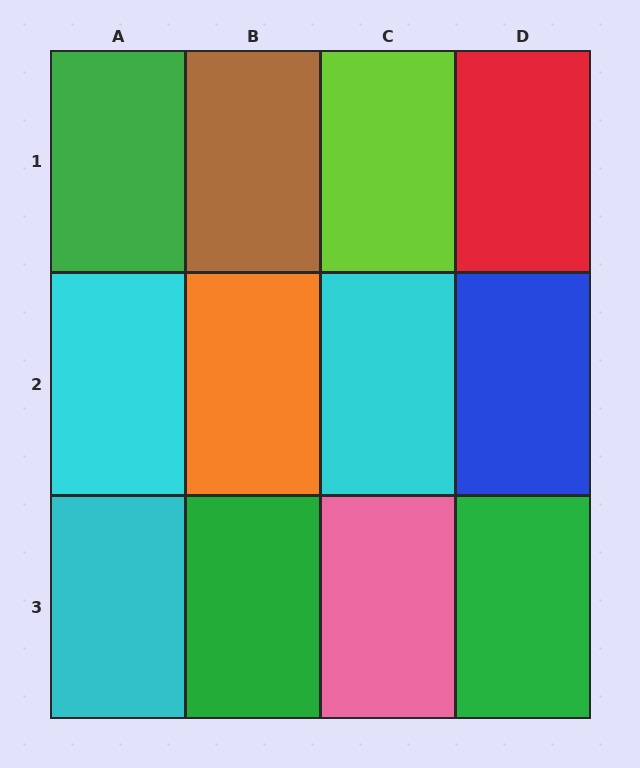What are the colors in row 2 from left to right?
Cyan, orange, cyan, blue.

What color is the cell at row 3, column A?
Cyan.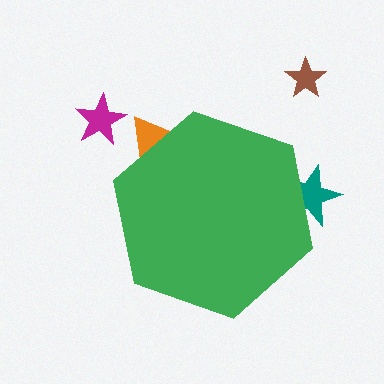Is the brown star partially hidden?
No, the brown star is fully visible.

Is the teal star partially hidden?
Yes, the teal star is partially hidden behind the green hexagon.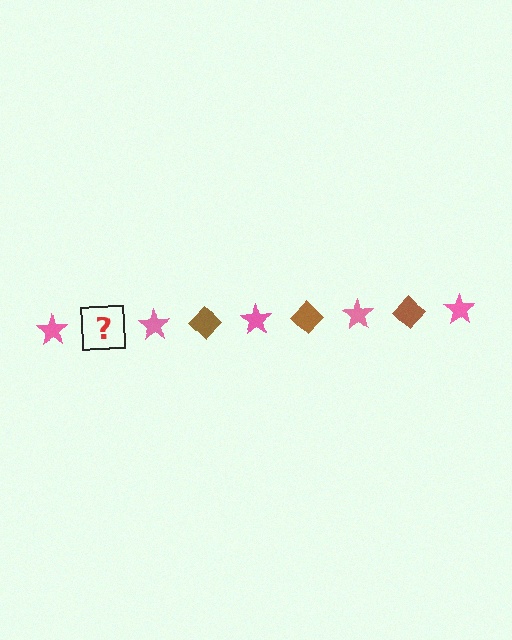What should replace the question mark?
The question mark should be replaced with a brown diamond.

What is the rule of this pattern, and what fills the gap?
The rule is that the pattern alternates between pink star and brown diamond. The gap should be filled with a brown diamond.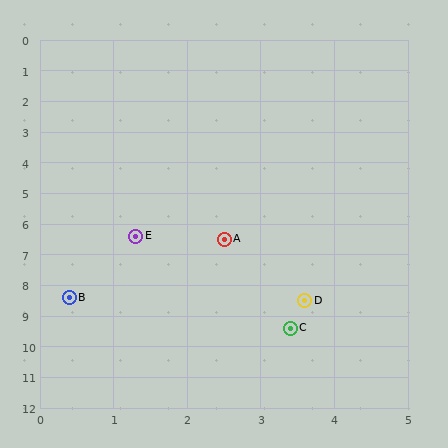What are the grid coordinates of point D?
Point D is at approximately (3.6, 8.5).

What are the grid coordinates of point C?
Point C is at approximately (3.4, 9.4).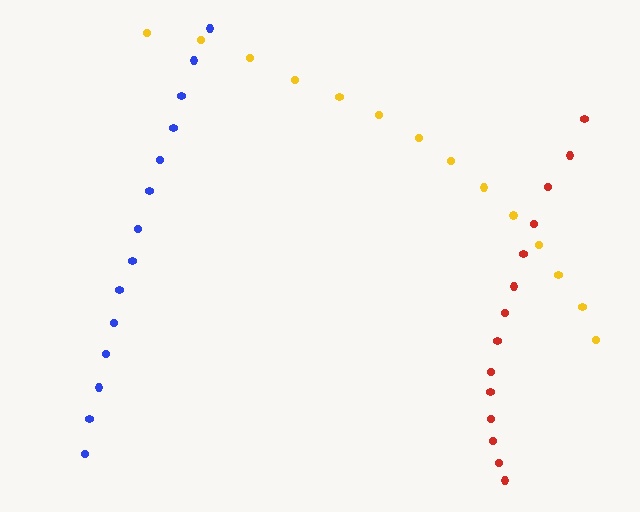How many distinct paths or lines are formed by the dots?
There are 3 distinct paths.